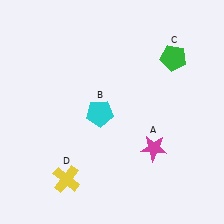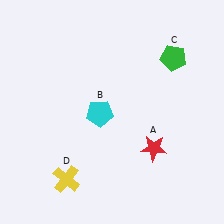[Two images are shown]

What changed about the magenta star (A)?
In Image 1, A is magenta. In Image 2, it changed to red.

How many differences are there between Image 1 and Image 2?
There is 1 difference between the two images.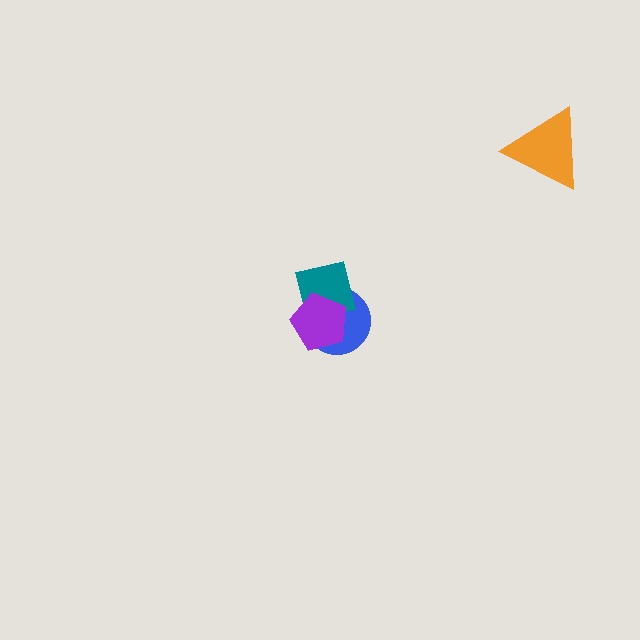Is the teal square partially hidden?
Yes, it is partially covered by another shape.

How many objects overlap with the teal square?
2 objects overlap with the teal square.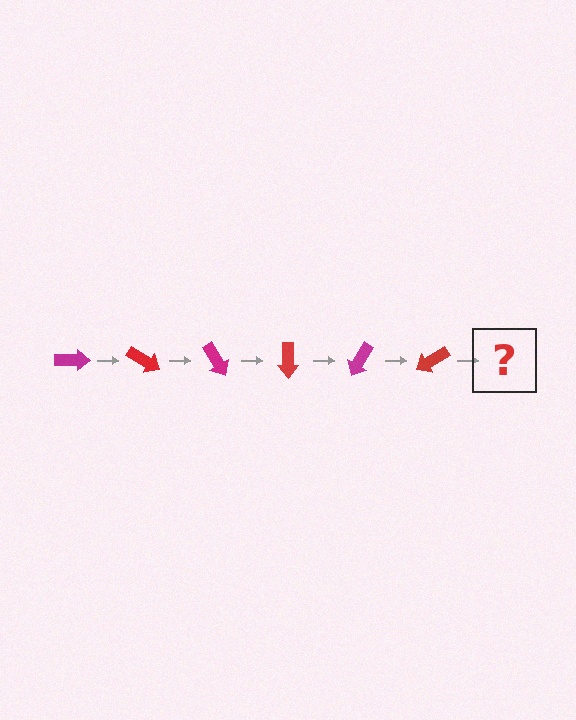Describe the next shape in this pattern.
It should be a magenta arrow, rotated 180 degrees from the start.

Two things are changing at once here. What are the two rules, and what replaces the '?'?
The two rules are that it rotates 30 degrees each step and the color cycles through magenta and red. The '?' should be a magenta arrow, rotated 180 degrees from the start.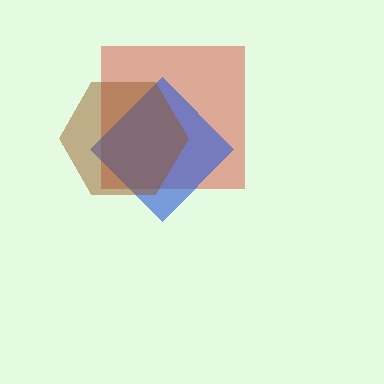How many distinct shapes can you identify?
There are 3 distinct shapes: a red square, a blue diamond, a brown hexagon.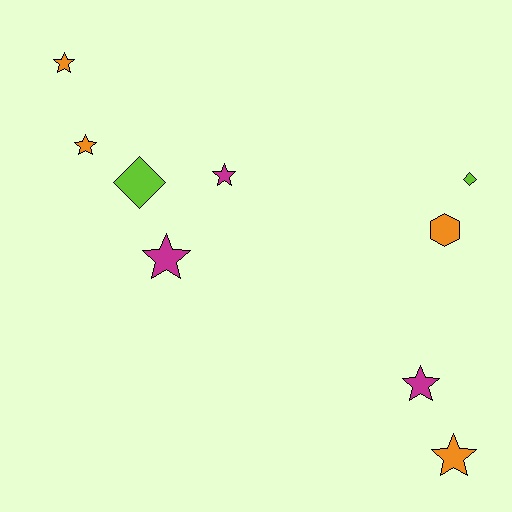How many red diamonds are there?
There are no red diamonds.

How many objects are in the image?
There are 9 objects.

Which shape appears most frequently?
Star, with 6 objects.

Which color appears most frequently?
Orange, with 4 objects.